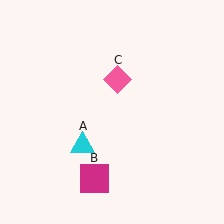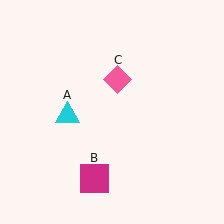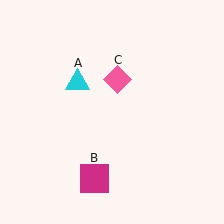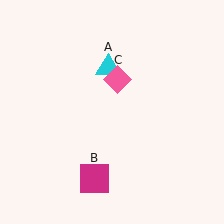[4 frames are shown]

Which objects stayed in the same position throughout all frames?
Magenta square (object B) and pink diamond (object C) remained stationary.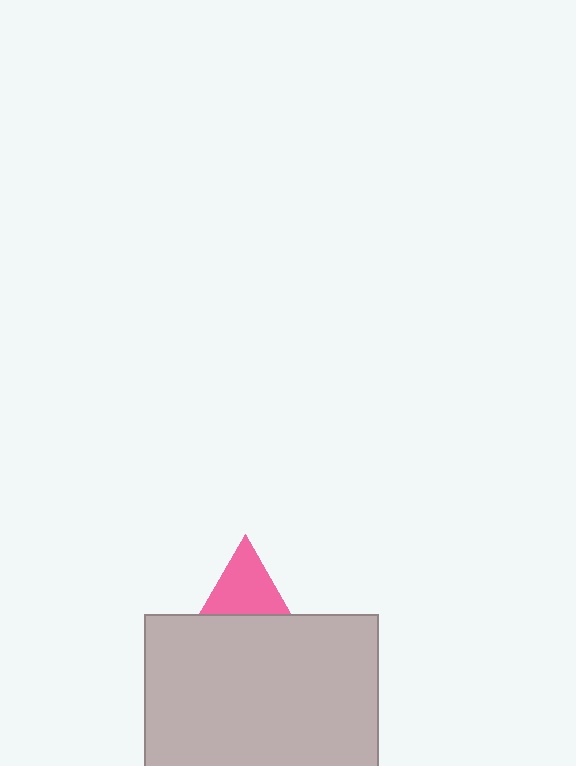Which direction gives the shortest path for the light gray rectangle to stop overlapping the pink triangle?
Moving down gives the shortest separation.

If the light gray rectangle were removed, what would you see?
You would see the complete pink triangle.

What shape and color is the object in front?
The object in front is a light gray rectangle.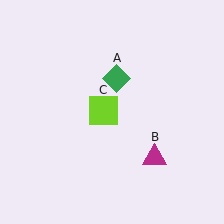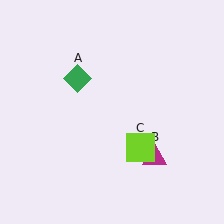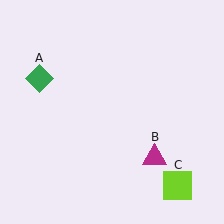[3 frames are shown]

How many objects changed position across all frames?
2 objects changed position: green diamond (object A), lime square (object C).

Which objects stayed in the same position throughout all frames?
Magenta triangle (object B) remained stationary.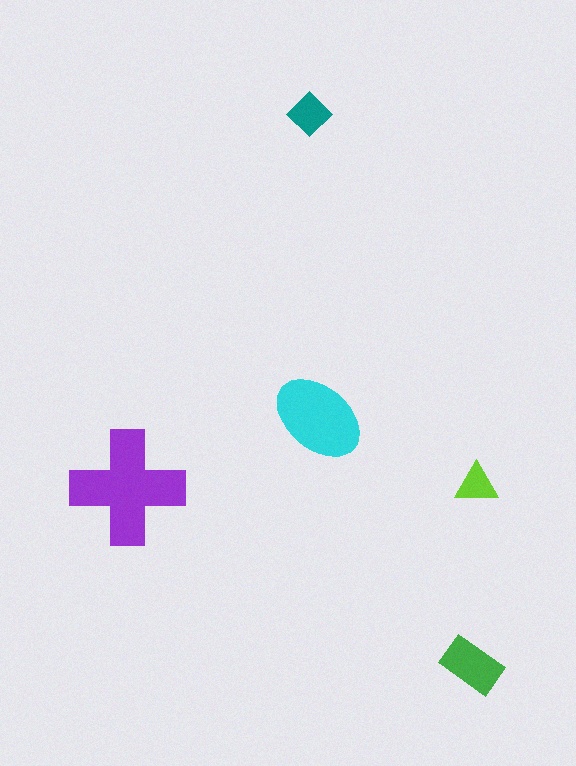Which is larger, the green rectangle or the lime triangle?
The green rectangle.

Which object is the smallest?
The lime triangle.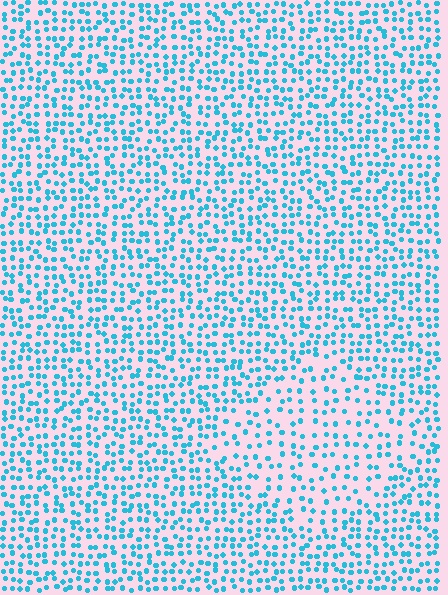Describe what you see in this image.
The image contains small cyan elements arranged at two different densities. A diamond-shaped region is visible where the elements are less densely packed than the surrounding area.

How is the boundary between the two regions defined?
The boundary is defined by a change in element density (approximately 1.7x ratio). All elements are the same color, size, and shape.